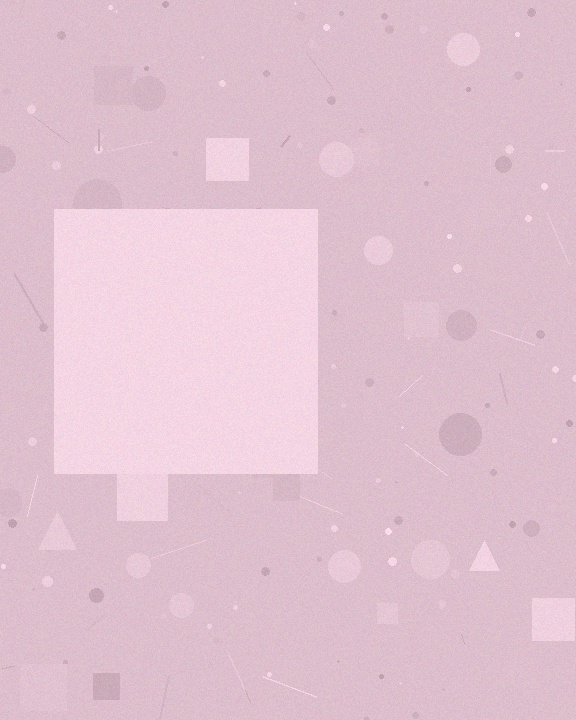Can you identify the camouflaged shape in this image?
The camouflaged shape is a square.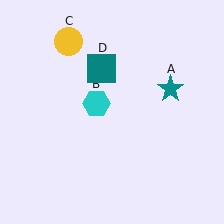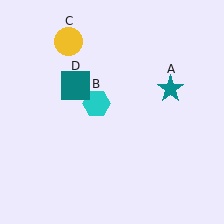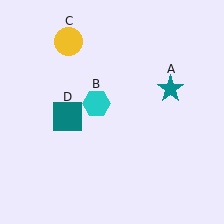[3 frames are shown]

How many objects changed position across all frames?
1 object changed position: teal square (object D).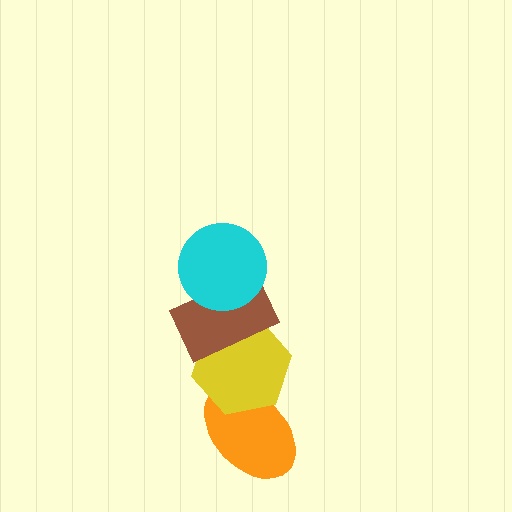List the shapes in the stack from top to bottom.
From top to bottom: the cyan circle, the brown rectangle, the yellow hexagon, the orange ellipse.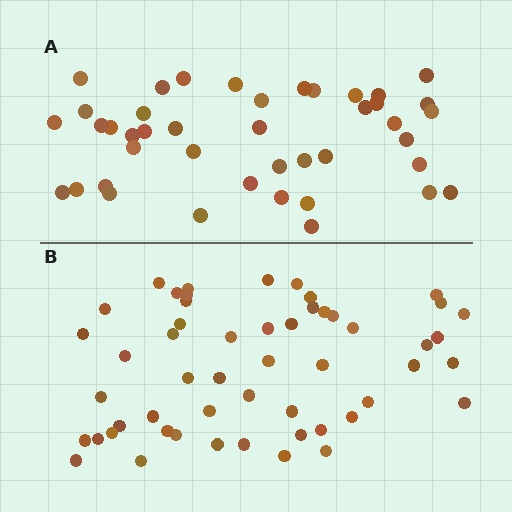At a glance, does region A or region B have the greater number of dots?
Region B (the bottom region) has more dots.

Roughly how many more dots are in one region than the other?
Region B has roughly 12 or so more dots than region A.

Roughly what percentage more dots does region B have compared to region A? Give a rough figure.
About 25% more.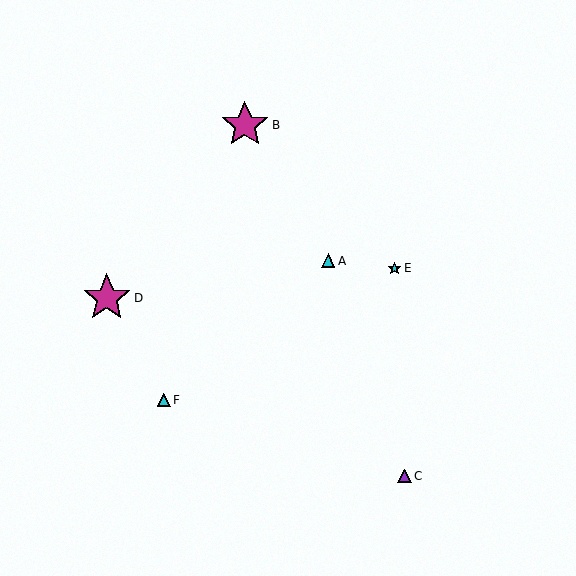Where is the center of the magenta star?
The center of the magenta star is at (245, 125).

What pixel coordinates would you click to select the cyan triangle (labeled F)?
Click at (164, 400) to select the cyan triangle F.